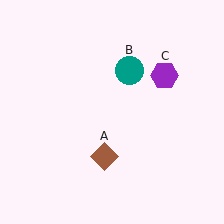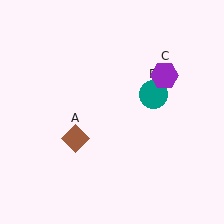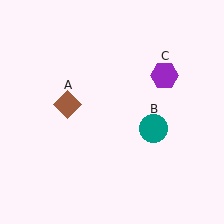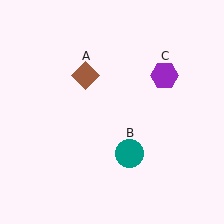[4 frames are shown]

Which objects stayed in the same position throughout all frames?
Purple hexagon (object C) remained stationary.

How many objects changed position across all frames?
2 objects changed position: brown diamond (object A), teal circle (object B).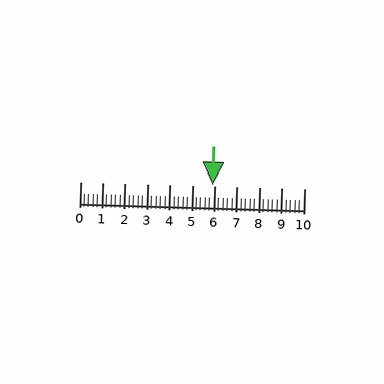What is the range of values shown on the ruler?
The ruler shows values from 0 to 10.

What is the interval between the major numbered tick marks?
The major tick marks are spaced 1 units apart.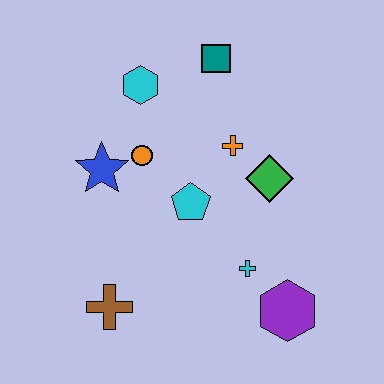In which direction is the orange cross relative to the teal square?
The orange cross is below the teal square.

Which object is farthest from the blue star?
The purple hexagon is farthest from the blue star.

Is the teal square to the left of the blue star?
No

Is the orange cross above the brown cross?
Yes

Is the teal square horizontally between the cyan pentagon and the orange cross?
Yes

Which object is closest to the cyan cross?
The purple hexagon is closest to the cyan cross.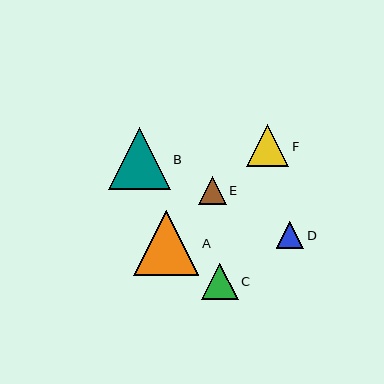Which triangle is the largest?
Triangle A is the largest with a size of approximately 65 pixels.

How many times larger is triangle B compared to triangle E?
Triangle B is approximately 2.2 times the size of triangle E.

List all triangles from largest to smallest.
From largest to smallest: A, B, F, C, E, D.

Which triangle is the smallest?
Triangle D is the smallest with a size of approximately 28 pixels.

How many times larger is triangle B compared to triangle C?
Triangle B is approximately 1.7 times the size of triangle C.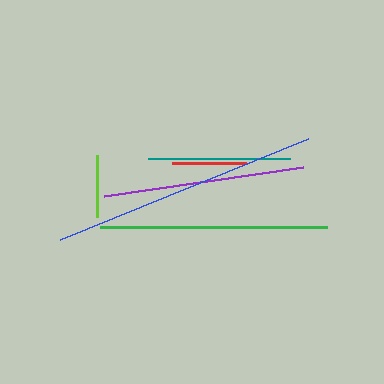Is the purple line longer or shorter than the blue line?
The blue line is longer than the purple line.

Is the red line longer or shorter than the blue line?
The blue line is longer than the red line.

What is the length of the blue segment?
The blue segment is approximately 268 pixels long.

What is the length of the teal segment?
The teal segment is approximately 142 pixels long.